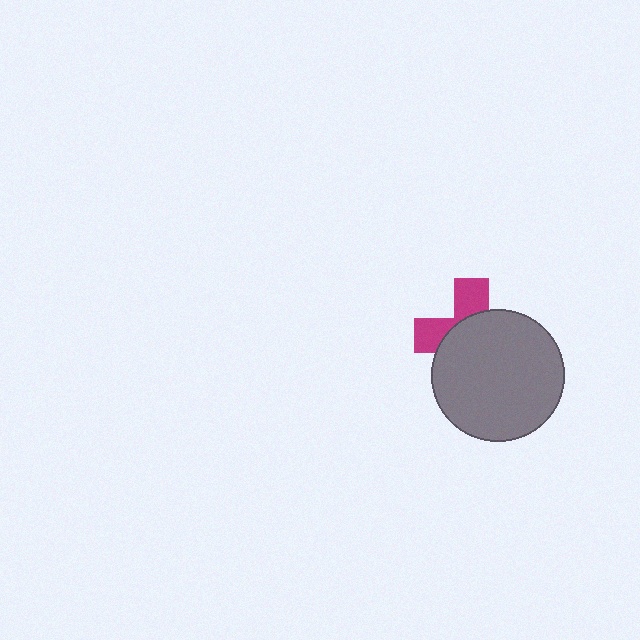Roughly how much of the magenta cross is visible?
A small part of it is visible (roughly 36%).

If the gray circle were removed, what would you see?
You would see the complete magenta cross.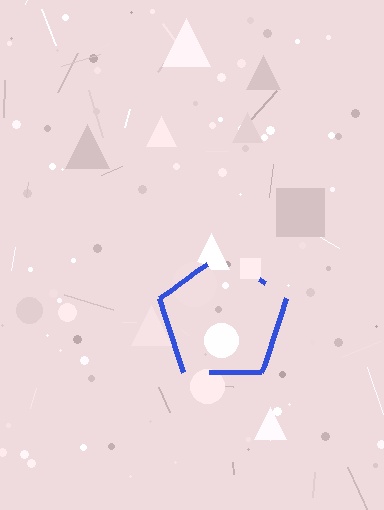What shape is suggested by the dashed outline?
The dashed outline suggests a pentagon.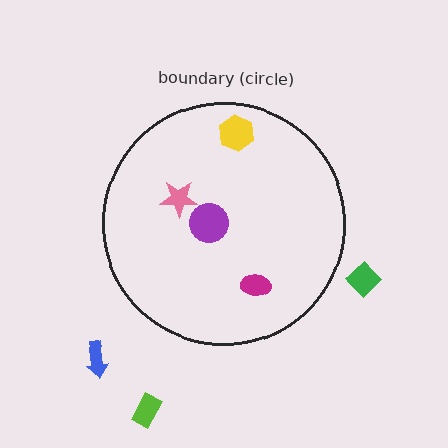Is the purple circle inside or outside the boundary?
Inside.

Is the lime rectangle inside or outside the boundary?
Outside.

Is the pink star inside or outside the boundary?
Inside.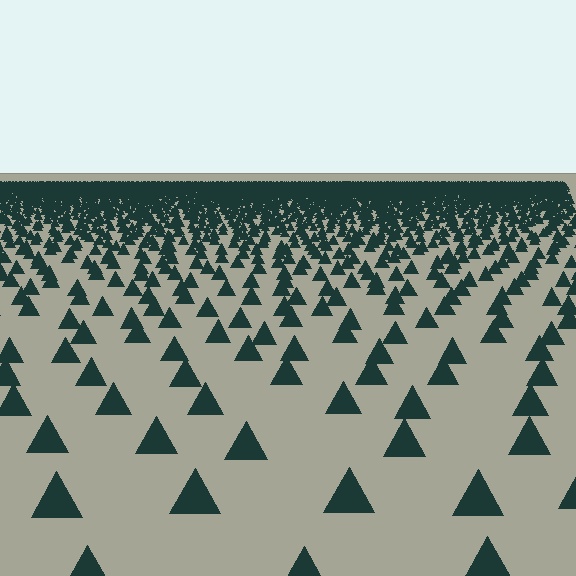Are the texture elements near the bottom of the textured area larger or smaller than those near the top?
Larger. Near the bottom, elements are closer to the viewer and appear at a bigger on-screen size.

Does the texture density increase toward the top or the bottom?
Density increases toward the top.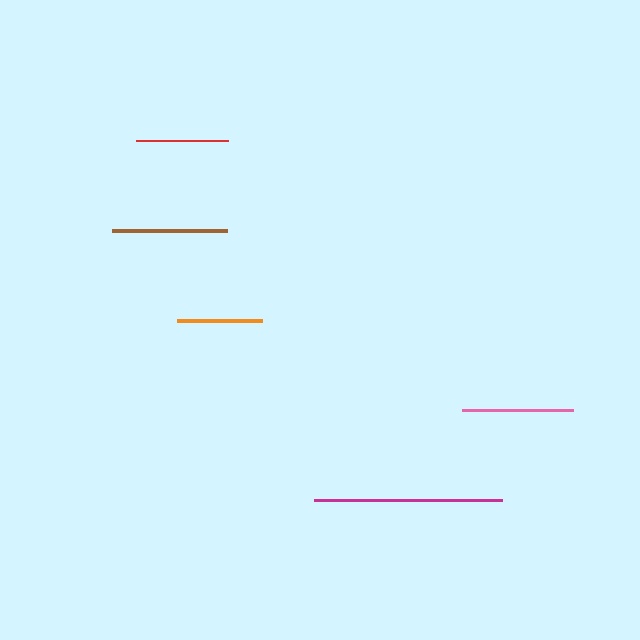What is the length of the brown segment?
The brown segment is approximately 115 pixels long.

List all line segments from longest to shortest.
From longest to shortest: magenta, brown, pink, red, orange.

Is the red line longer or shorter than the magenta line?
The magenta line is longer than the red line.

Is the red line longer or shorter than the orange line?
The red line is longer than the orange line.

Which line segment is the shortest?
The orange line is the shortest at approximately 85 pixels.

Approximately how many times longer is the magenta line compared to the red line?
The magenta line is approximately 2.0 times the length of the red line.